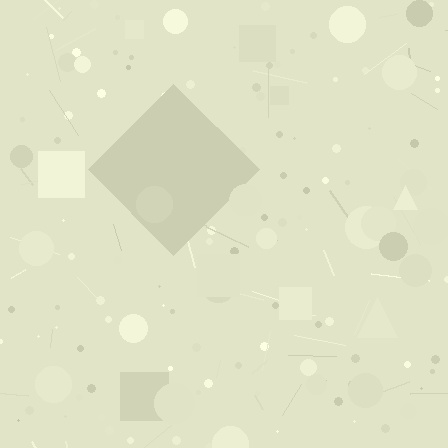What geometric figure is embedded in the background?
A diamond is embedded in the background.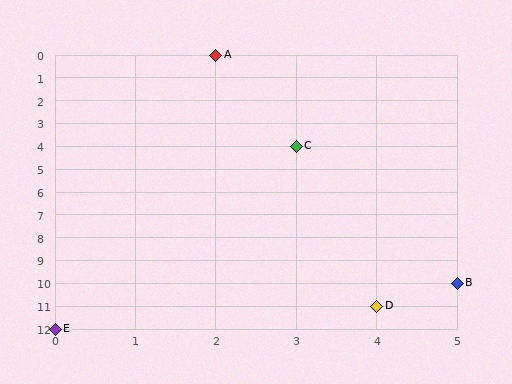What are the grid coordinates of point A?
Point A is at grid coordinates (2, 0).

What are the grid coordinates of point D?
Point D is at grid coordinates (4, 11).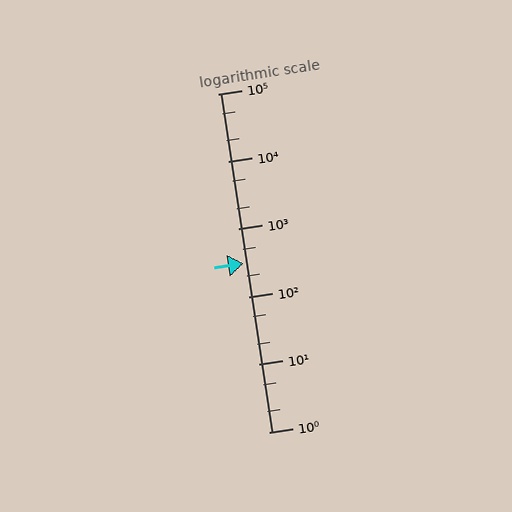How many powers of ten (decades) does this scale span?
The scale spans 5 decades, from 1 to 100000.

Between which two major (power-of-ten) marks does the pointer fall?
The pointer is between 100 and 1000.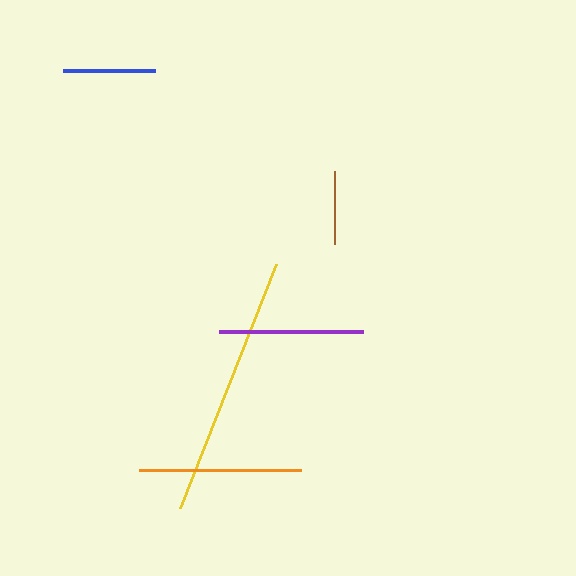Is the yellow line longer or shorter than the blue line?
The yellow line is longer than the blue line.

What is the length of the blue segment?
The blue segment is approximately 92 pixels long.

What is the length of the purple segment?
The purple segment is approximately 144 pixels long.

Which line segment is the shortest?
The brown line is the shortest at approximately 72 pixels.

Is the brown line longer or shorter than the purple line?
The purple line is longer than the brown line.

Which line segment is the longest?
The yellow line is the longest at approximately 263 pixels.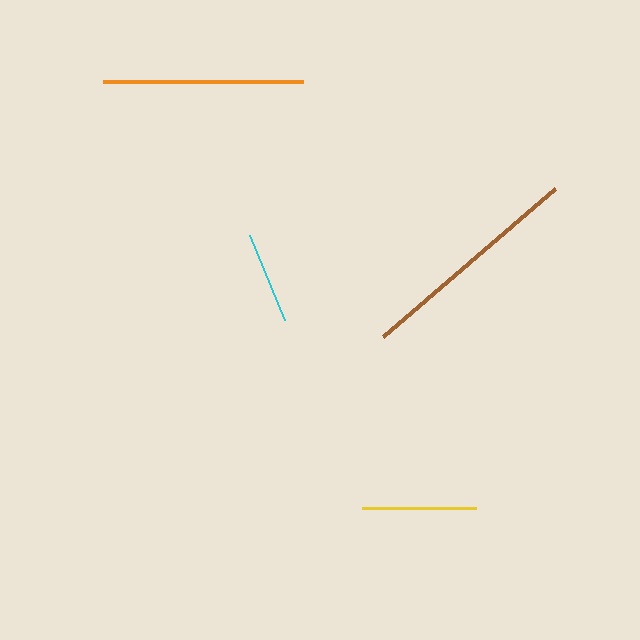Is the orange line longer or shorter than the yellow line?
The orange line is longer than the yellow line.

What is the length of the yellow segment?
The yellow segment is approximately 114 pixels long.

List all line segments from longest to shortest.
From longest to shortest: brown, orange, yellow, cyan.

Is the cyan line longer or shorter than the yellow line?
The yellow line is longer than the cyan line.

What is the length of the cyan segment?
The cyan segment is approximately 91 pixels long.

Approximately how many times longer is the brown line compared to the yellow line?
The brown line is approximately 2.0 times the length of the yellow line.